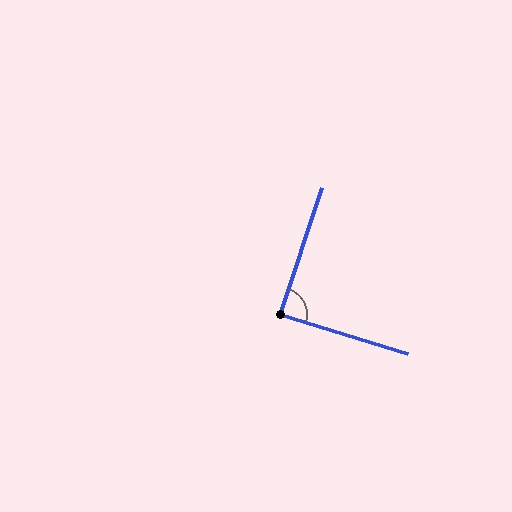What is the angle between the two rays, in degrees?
Approximately 89 degrees.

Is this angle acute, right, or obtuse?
It is approximately a right angle.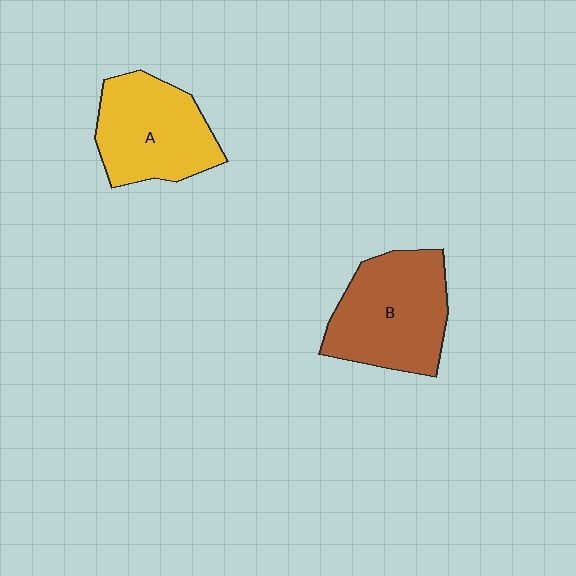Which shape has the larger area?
Shape B (brown).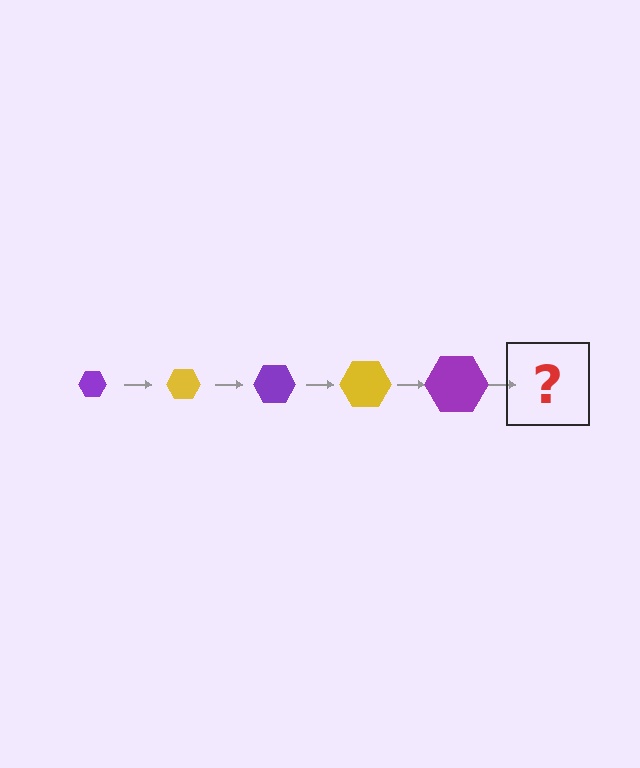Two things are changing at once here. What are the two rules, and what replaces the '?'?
The two rules are that the hexagon grows larger each step and the color cycles through purple and yellow. The '?' should be a yellow hexagon, larger than the previous one.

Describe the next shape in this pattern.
It should be a yellow hexagon, larger than the previous one.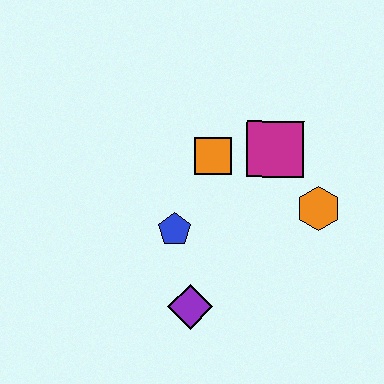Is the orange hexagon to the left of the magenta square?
No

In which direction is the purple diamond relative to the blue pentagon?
The purple diamond is below the blue pentagon.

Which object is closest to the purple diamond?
The blue pentagon is closest to the purple diamond.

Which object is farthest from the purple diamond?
The magenta square is farthest from the purple diamond.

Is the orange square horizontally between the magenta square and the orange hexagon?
No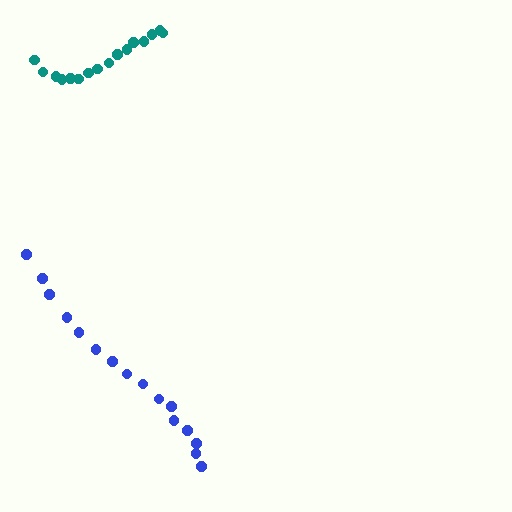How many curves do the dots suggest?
There are 2 distinct paths.